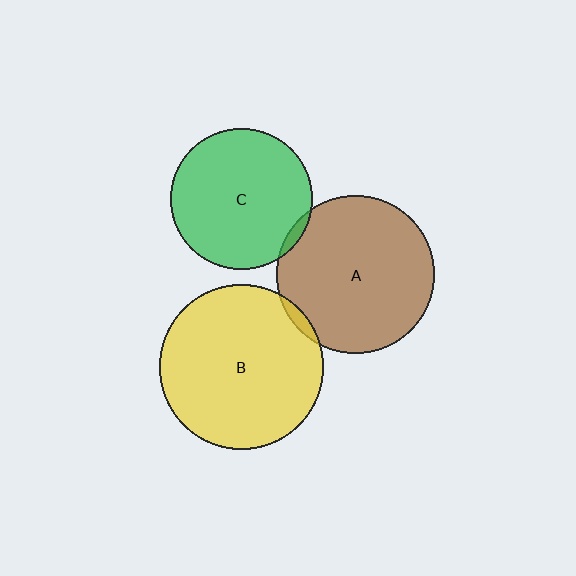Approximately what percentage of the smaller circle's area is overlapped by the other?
Approximately 5%.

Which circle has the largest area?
Circle B (yellow).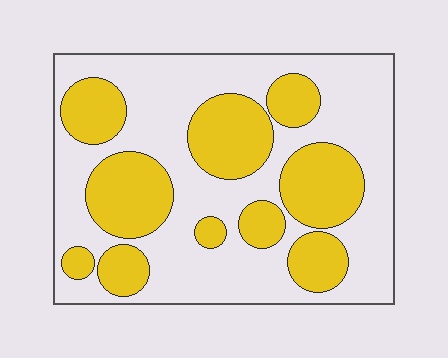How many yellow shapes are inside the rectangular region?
10.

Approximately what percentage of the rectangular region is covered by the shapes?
Approximately 40%.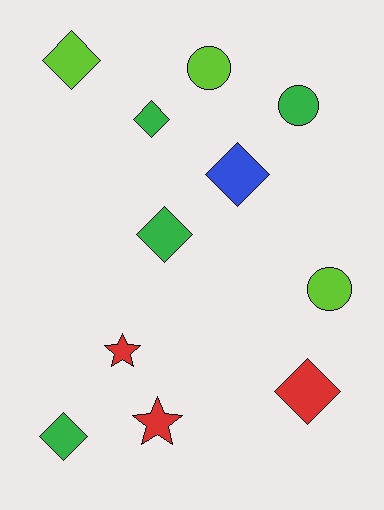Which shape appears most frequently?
Diamond, with 6 objects.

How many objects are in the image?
There are 11 objects.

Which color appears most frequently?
Green, with 4 objects.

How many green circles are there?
There is 1 green circle.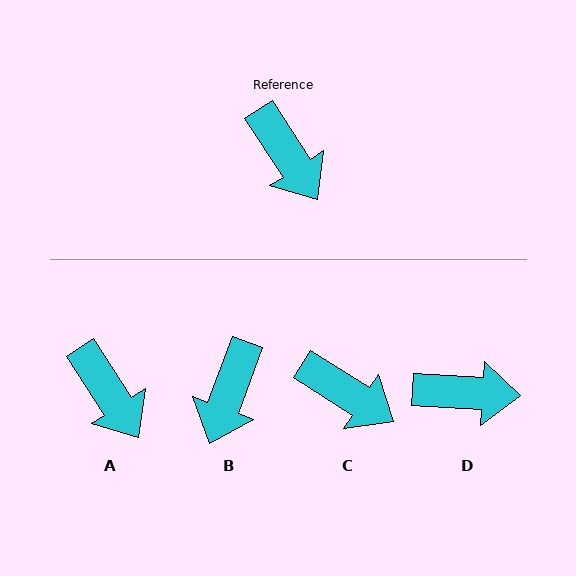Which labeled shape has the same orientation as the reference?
A.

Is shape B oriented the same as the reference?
No, it is off by about 54 degrees.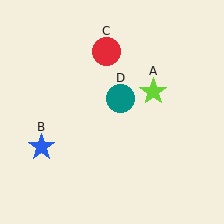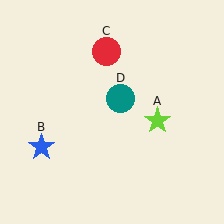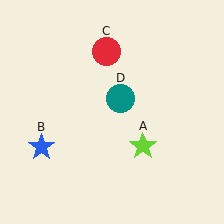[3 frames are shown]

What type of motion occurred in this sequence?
The lime star (object A) rotated clockwise around the center of the scene.